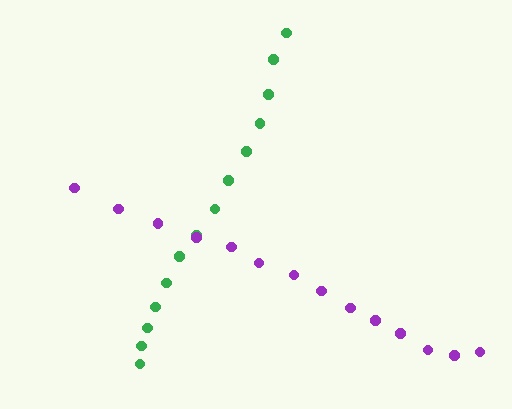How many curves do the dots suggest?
There are 2 distinct paths.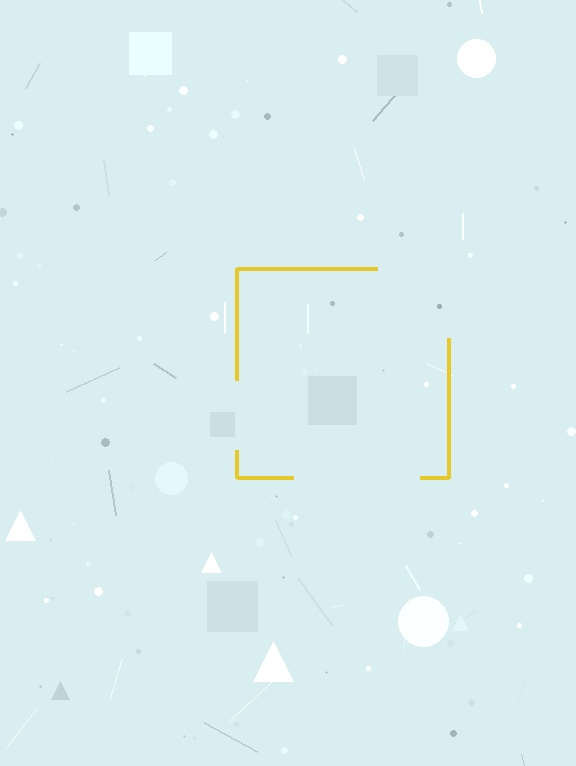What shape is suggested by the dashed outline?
The dashed outline suggests a square.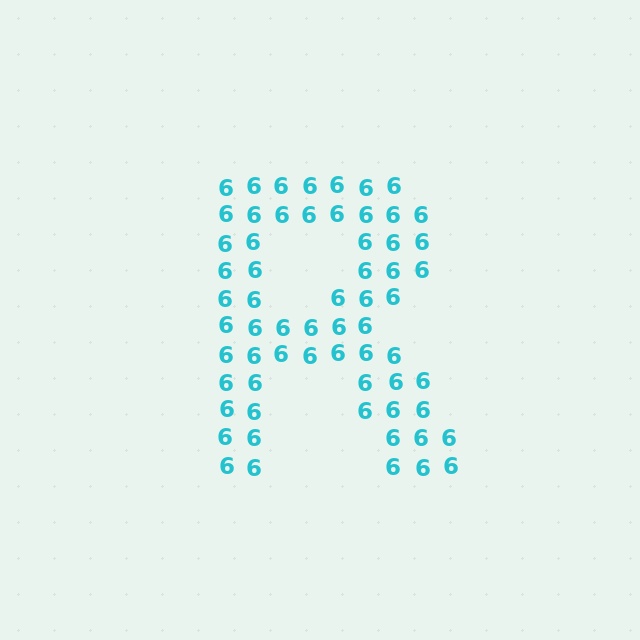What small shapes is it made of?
It is made of small digit 6's.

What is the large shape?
The large shape is the letter R.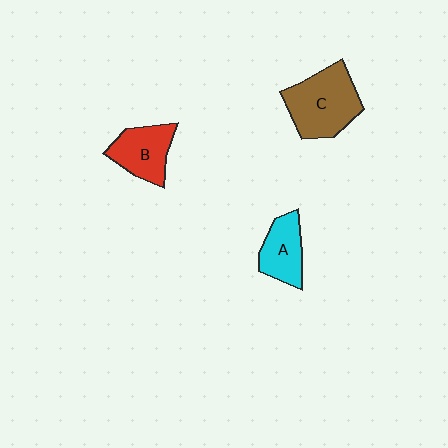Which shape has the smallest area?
Shape A (cyan).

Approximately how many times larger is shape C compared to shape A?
Approximately 1.7 times.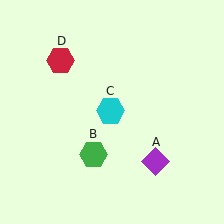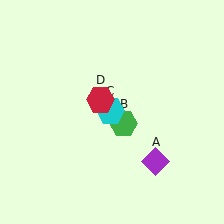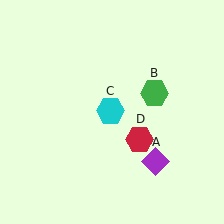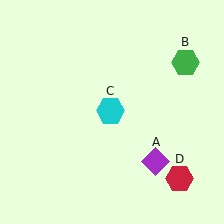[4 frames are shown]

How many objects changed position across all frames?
2 objects changed position: green hexagon (object B), red hexagon (object D).